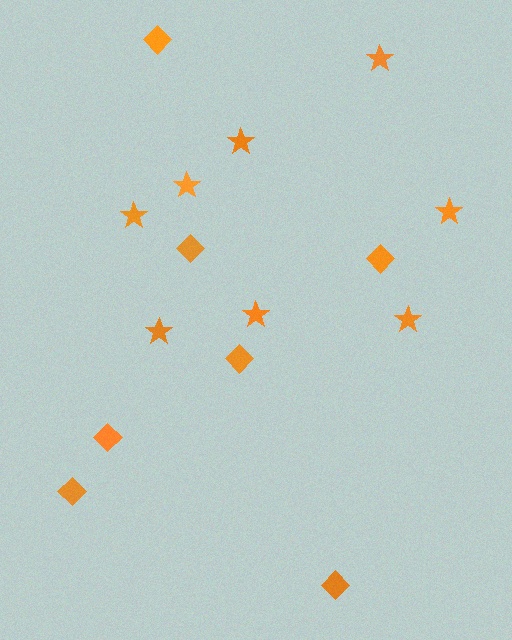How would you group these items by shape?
There are 2 groups: one group of stars (8) and one group of diamonds (7).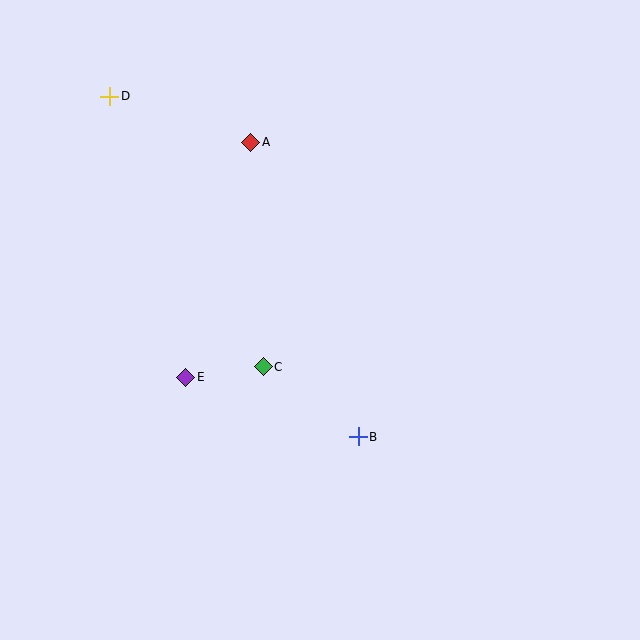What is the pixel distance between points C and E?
The distance between C and E is 78 pixels.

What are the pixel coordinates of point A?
Point A is at (251, 142).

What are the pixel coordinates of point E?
Point E is at (186, 377).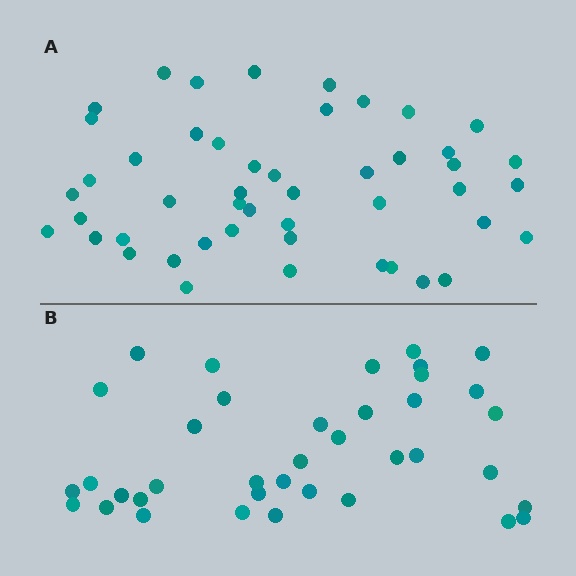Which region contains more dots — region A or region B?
Region A (the top region) has more dots.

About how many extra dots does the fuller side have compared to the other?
Region A has roughly 10 or so more dots than region B.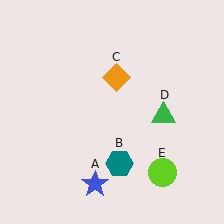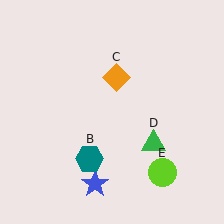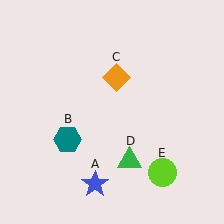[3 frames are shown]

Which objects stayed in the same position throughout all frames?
Blue star (object A) and orange diamond (object C) and lime circle (object E) remained stationary.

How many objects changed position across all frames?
2 objects changed position: teal hexagon (object B), green triangle (object D).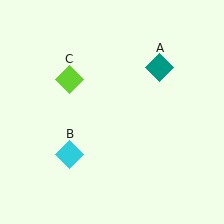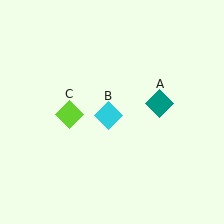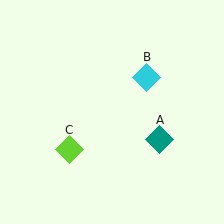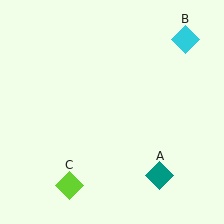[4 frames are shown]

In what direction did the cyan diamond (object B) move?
The cyan diamond (object B) moved up and to the right.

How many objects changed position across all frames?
3 objects changed position: teal diamond (object A), cyan diamond (object B), lime diamond (object C).